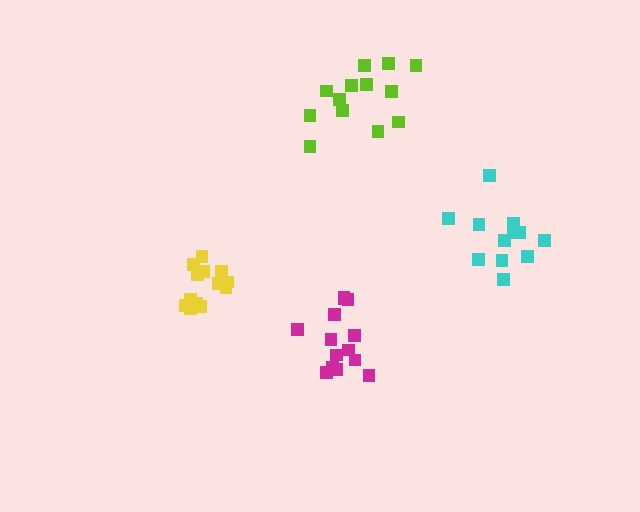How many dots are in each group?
Group 1: 13 dots, Group 2: 13 dots, Group 3: 14 dots, Group 4: 13 dots (53 total).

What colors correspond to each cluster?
The clusters are colored: cyan, yellow, magenta, lime.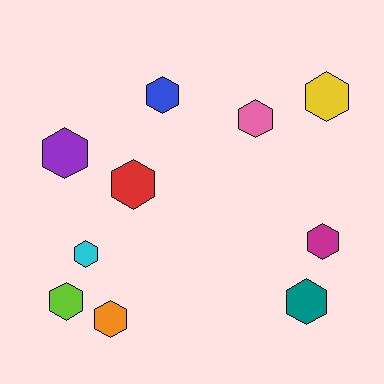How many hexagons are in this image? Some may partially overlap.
There are 10 hexagons.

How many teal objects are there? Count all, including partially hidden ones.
There is 1 teal object.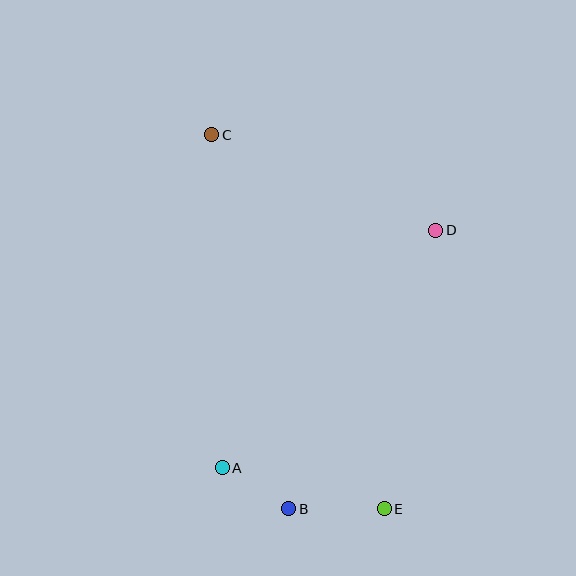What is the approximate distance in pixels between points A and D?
The distance between A and D is approximately 319 pixels.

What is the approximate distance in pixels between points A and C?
The distance between A and C is approximately 333 pixels.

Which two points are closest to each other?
Points A and B are closest to each other.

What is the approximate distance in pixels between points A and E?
The distance between A and E is approximately 167 pixels.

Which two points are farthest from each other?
Points C and E are farthest from each other.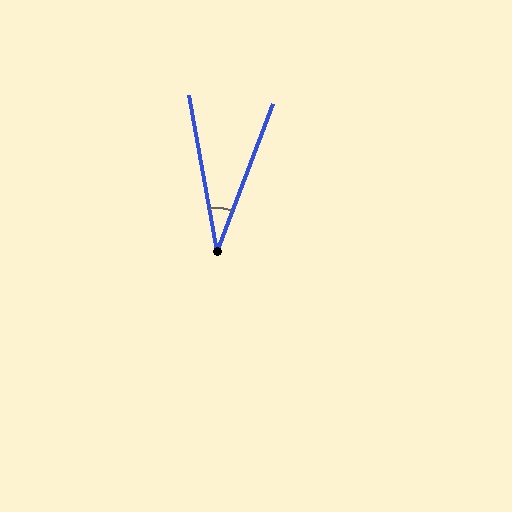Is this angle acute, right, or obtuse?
It is acute.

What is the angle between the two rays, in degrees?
Approximately 31 degrees.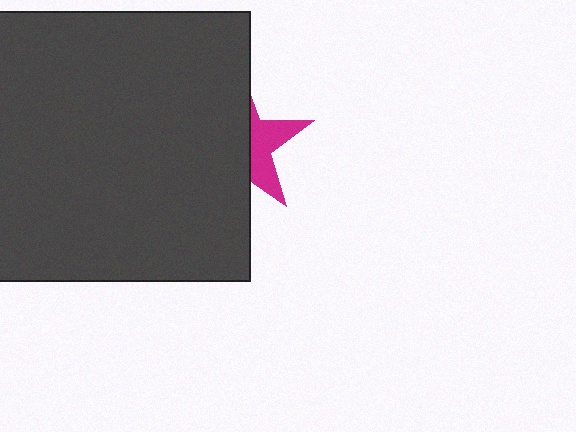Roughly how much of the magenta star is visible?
A small part of it is visible (roughly 36%).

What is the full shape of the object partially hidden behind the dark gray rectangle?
The partially hidden object is a magenta star.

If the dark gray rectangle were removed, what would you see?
You would see the complete magenta star.